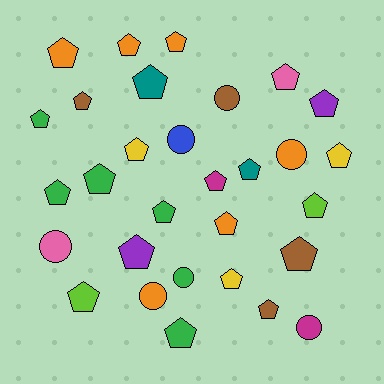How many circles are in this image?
There are 7 circles.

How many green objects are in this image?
There are 6 green objects.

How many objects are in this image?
There are 30 objects.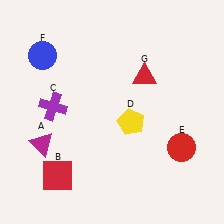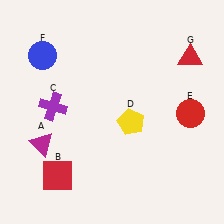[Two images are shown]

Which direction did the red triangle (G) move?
The red triangle (G) moved right.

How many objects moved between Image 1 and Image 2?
2 objects moved between the two images.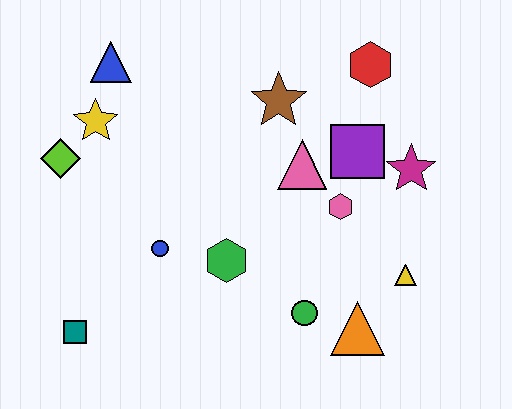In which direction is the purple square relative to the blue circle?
The purple square is to the right of the blue circle.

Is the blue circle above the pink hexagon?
No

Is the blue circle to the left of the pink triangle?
Yes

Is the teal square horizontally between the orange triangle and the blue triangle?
No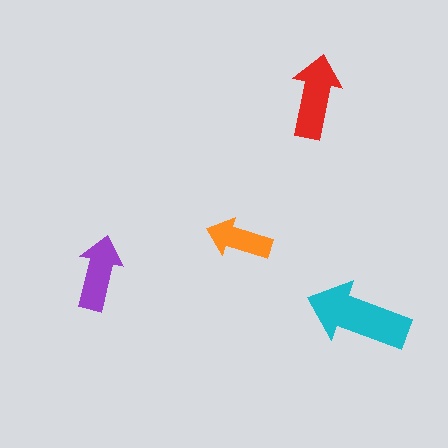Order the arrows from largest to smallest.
the cyan one, the red one, the purple one, the orange one.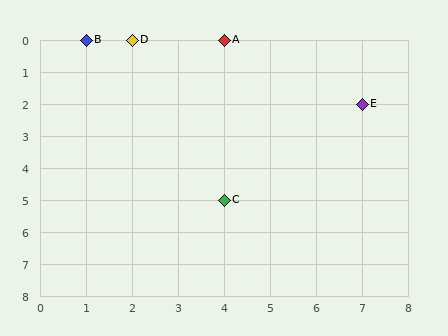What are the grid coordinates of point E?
Point E is at grid coordinates (7, 2).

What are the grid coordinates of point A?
Point A is at grid coordinates (4, 0).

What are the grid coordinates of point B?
Point B is at grid coordinates (1, 0).